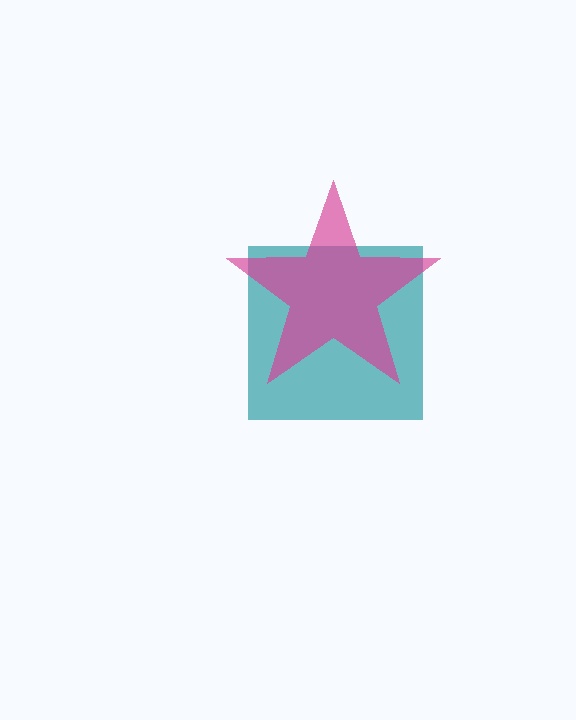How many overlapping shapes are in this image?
There are 2 overlapping shapes in the image.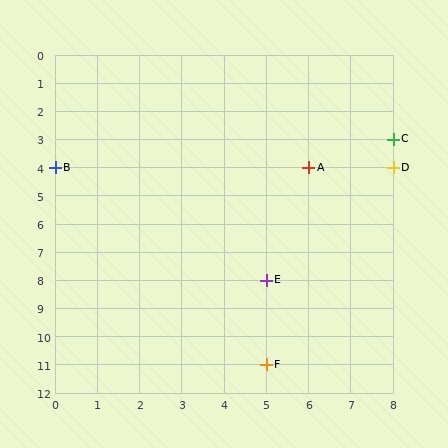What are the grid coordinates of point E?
Point E is at grid coordinates (5, 8).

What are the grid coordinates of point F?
Point F is at grid coordinates (5, 11).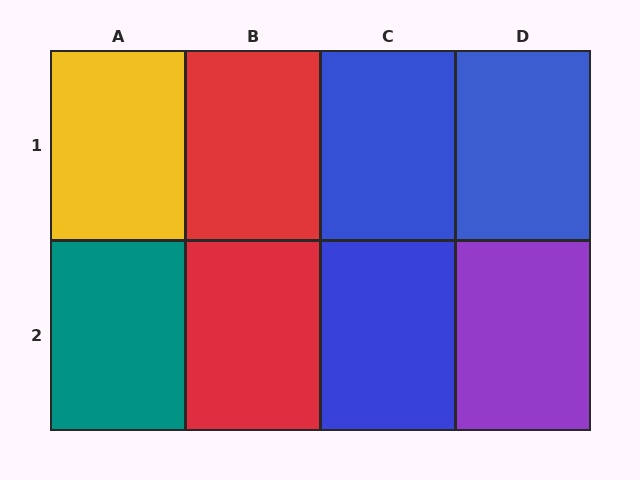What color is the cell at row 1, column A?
Yellow.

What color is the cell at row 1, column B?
Red.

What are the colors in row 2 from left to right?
Teal, red, blue, purple.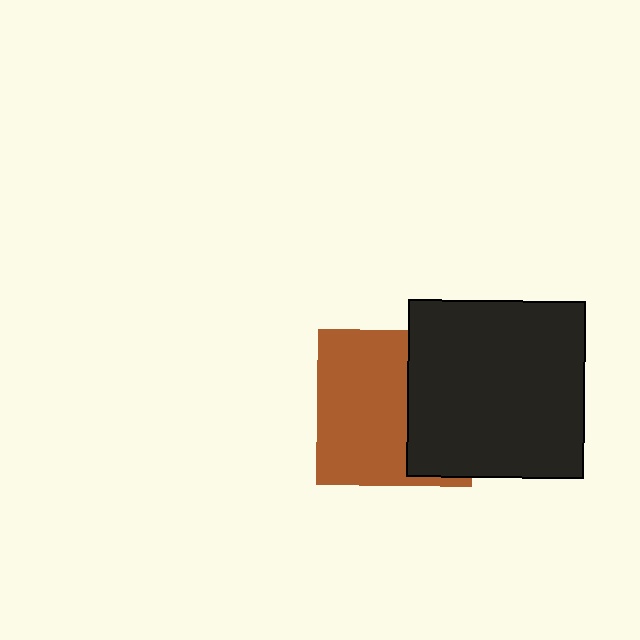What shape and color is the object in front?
The object in front is a black square.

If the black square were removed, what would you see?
You would see the complete brown square.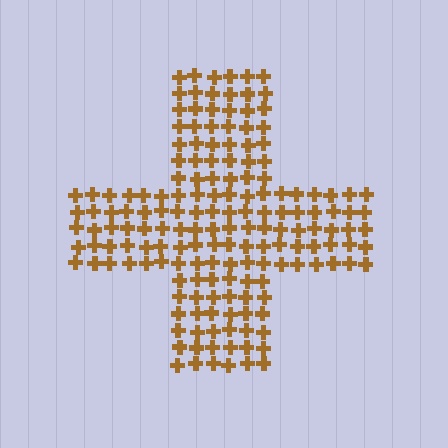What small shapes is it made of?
It is made of small crosses.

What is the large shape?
The large shape is a cross.